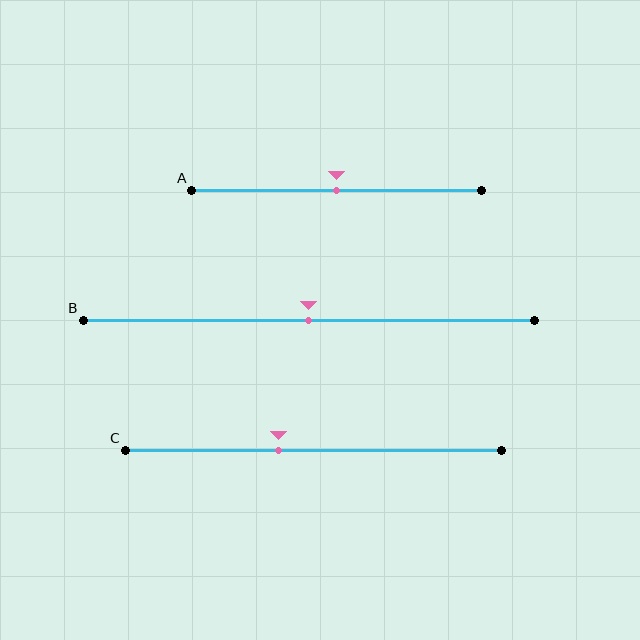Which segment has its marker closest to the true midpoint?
Segment A has its marker closest to the true midpoint.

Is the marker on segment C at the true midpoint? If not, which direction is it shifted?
No, the marker on segment C is shifted to the left by about 9% of the segment length.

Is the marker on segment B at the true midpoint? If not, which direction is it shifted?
Yes, the marker on segment B is at the true midpoint.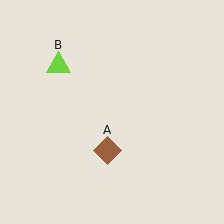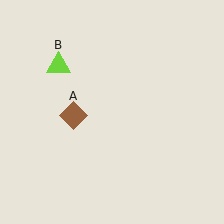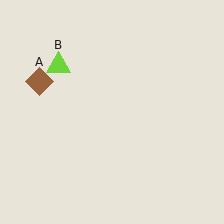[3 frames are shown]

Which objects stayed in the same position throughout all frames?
Lime triangle (object B) remained stationary.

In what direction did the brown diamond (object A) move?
The brown diamond (object A) moved up and to the left.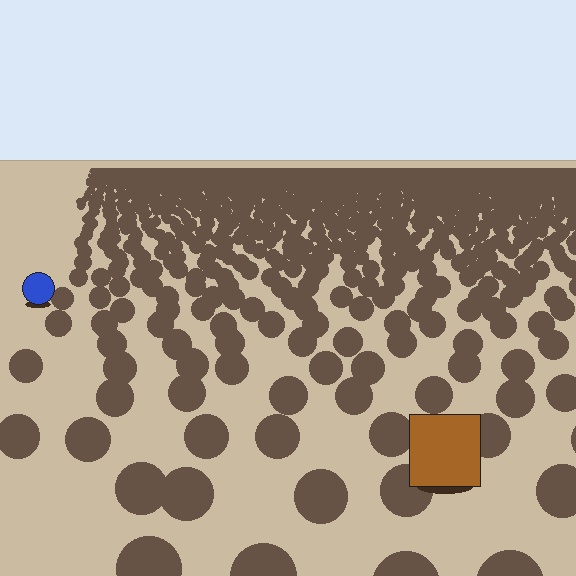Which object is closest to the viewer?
The brown square is closest. The texture marks near it are larger and more spread out.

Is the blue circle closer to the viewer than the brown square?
No. The brown square is closer — you can tell from the texture gradient: the ground texture is coarser near it.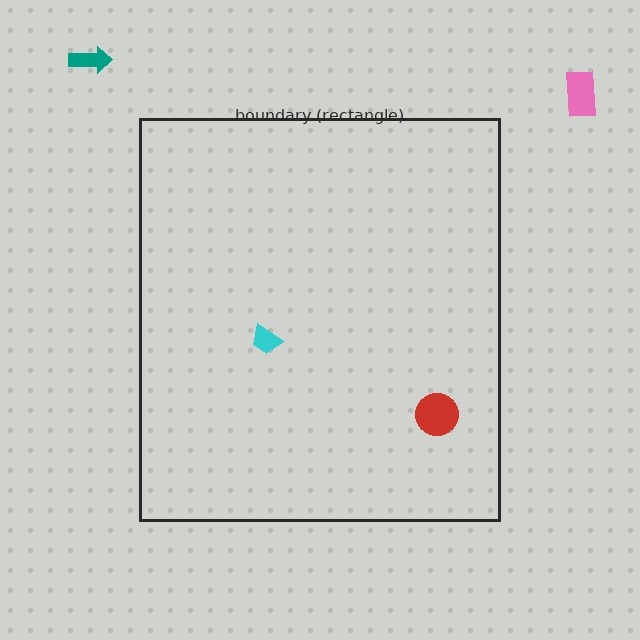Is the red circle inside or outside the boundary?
Inside.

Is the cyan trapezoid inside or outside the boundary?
Inside.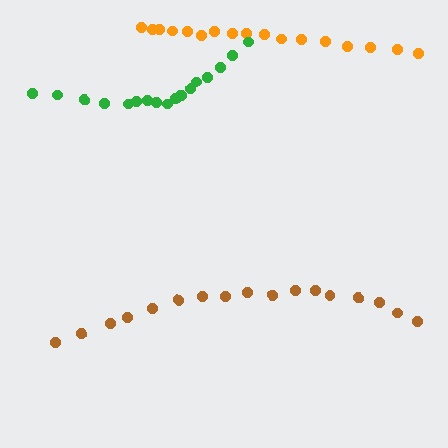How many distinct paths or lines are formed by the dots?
There are 3 distinct paths.